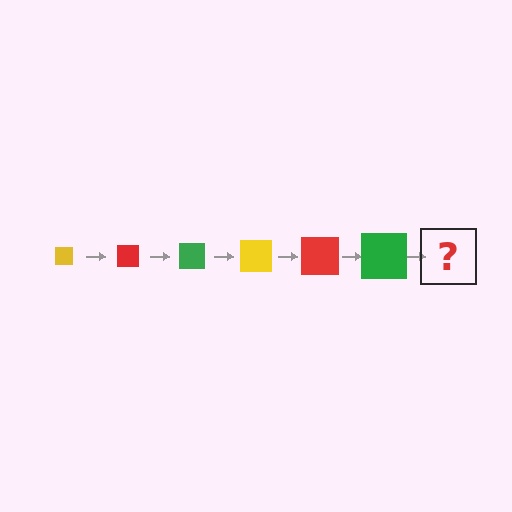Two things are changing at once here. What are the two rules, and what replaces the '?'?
The two rules are that the square grows larger each step and the color cycles through yellow, red, and green. The '?' should be a yellow square, larger than the previous one.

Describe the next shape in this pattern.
It should be a yellow square, larger than the previous one.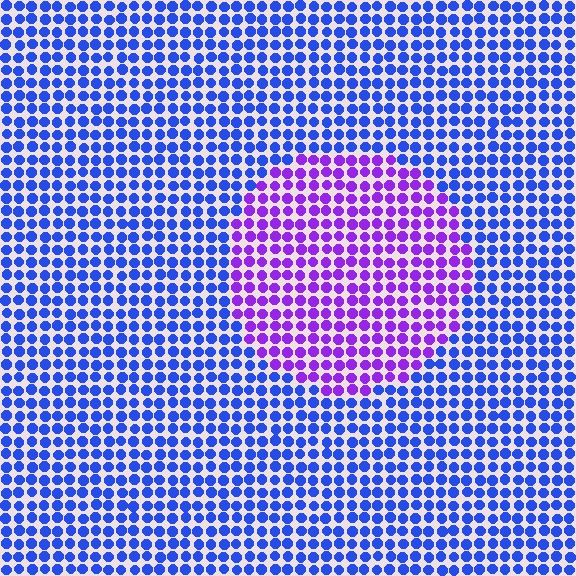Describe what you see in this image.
The image is filled with small blue elements in a uniform arrangement. A circle-shaped region is visible where the elements are tinted to a slightly different hue, forming a subtle color boundary.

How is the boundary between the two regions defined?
The boundary is defined purely by a slight shift in hue (about 47 degrees). Spacing, size, and orientation are identical on both sides.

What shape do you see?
I see a circle.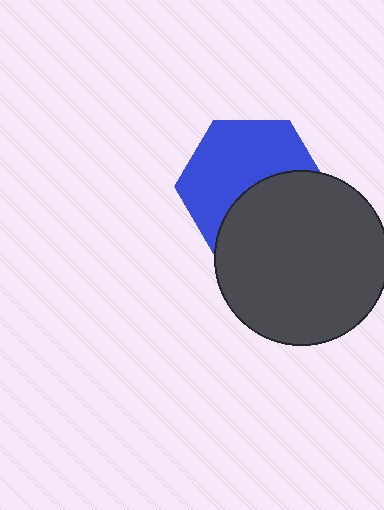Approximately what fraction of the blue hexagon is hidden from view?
Roughly 42% of the blue hexagon is hidden behind the dark gray circle.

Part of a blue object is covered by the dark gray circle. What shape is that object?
It is a hexagon.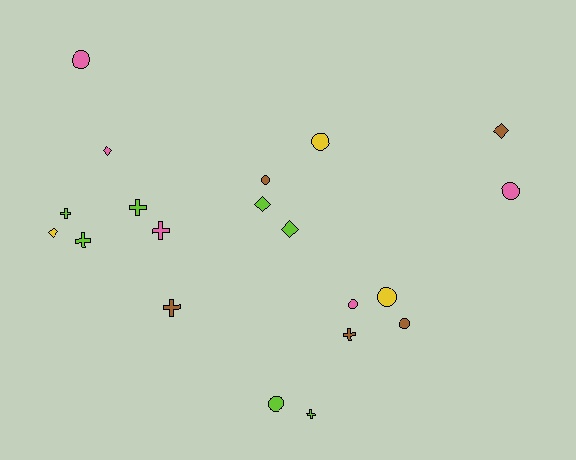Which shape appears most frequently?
Circle, with 8 objects.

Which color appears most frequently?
Lime, with 7 objects.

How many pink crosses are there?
There is 1 pink cross.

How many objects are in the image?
There are 20 objects.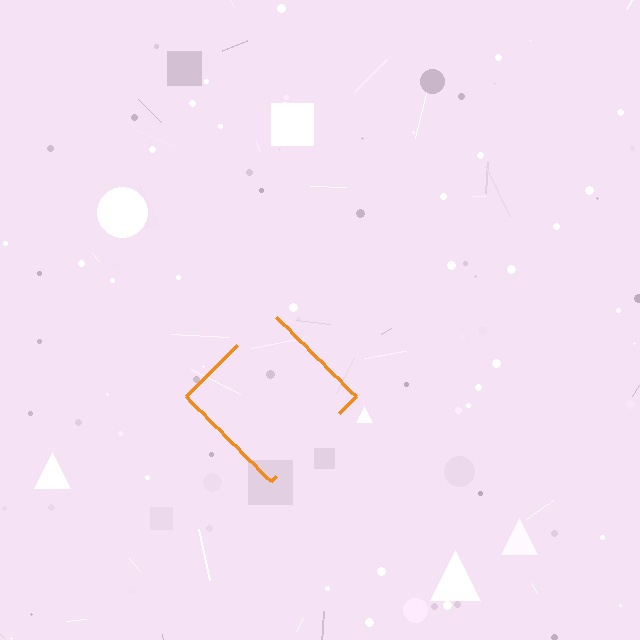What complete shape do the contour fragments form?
The contour fragments form a diamond.